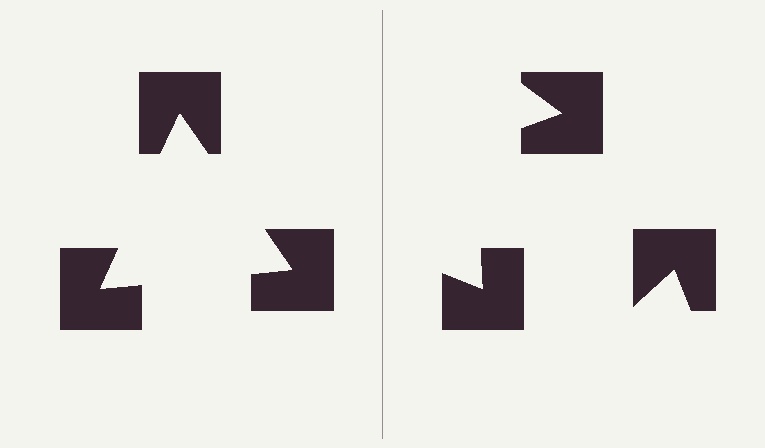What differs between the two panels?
The notched squares are positioned identically on both sides; only the wedge orientations differ. On the left they align to a triangle; on the right they are misaligned.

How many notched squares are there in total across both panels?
6 — 3 on each side.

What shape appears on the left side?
An illusory triangle.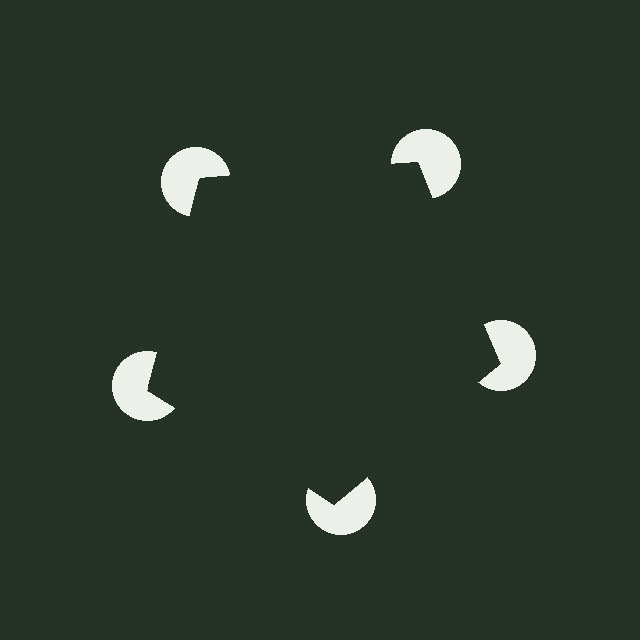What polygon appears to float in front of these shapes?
An illusory pentagon — its edges are inferred from the aligned wedge cuts in the pac-man discs, not physically drawn.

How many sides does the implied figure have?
5 sides.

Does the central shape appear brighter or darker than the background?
It typically appears slightly darker than the background, even though no actual brightness change is drawn.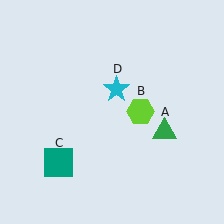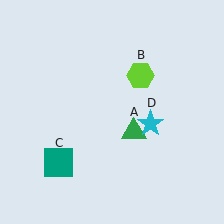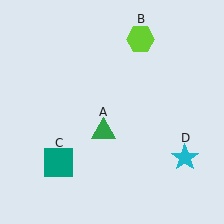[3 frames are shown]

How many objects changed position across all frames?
3 objects changed position: green triangle (object A), lime hexagon (object B), cyan star (object D).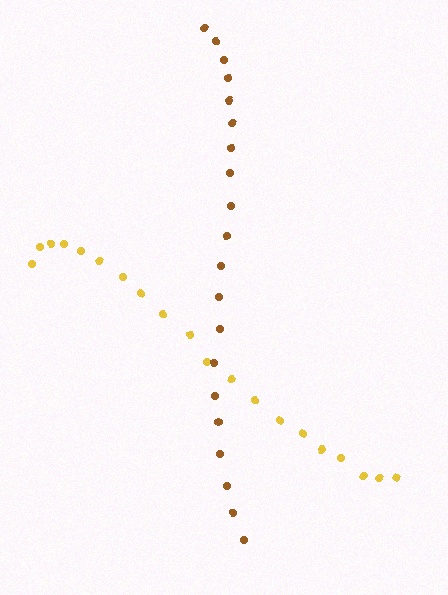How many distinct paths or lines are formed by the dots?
There are 2 distinct paths.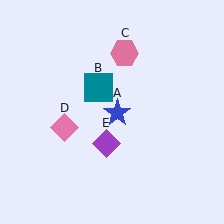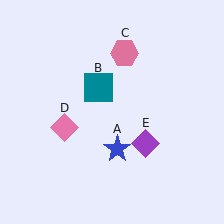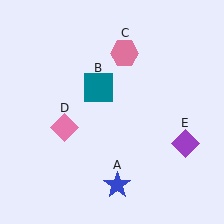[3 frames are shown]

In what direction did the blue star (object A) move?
The blue star (object A) moved down.